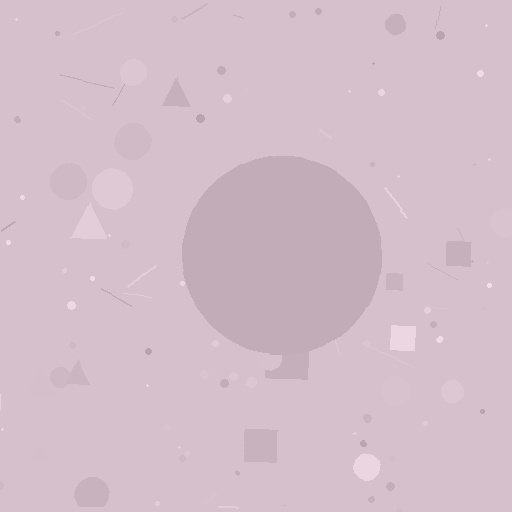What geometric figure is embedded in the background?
A circle is embedded in the background.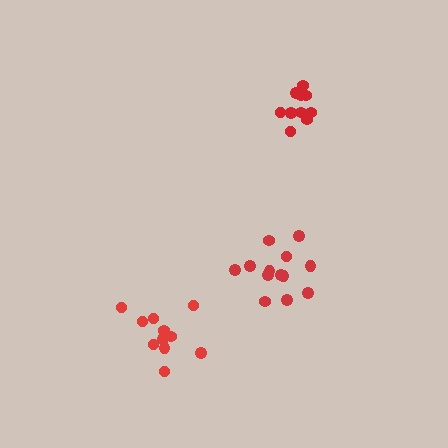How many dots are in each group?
Group 1: 11 dots, Group 2: 13 dots, Group 3: 11 dots (35 total).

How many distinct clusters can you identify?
There are 3 distinct clusters.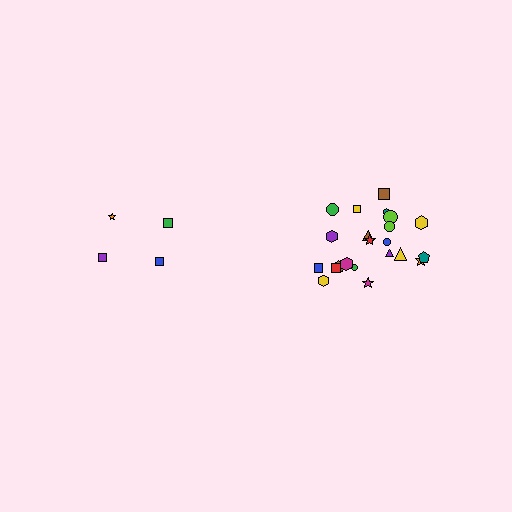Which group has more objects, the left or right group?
The right group.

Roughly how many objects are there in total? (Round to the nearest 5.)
Roughly 25 objects in total.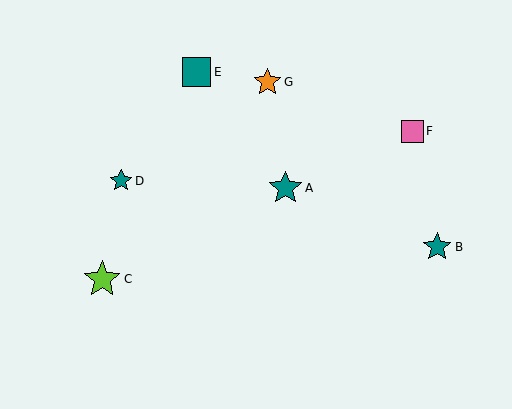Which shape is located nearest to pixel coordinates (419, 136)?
The pink square (labeled F) at (412, 131) is nearest to that location.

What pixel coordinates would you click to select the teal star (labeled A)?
Click at (285, 188) to select the teal star A.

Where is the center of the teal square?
The center of the teal square is at (197, 72).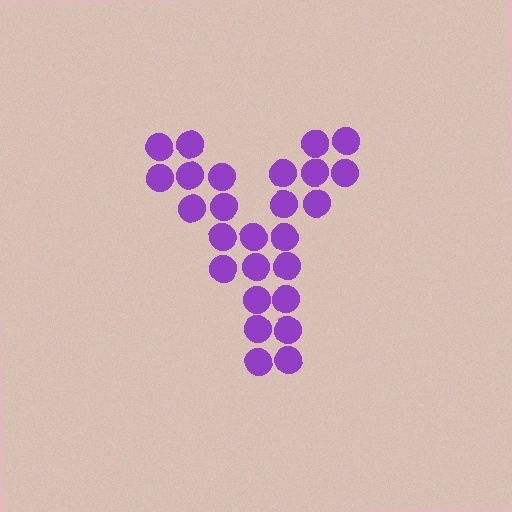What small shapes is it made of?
It is made of small circles.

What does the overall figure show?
The overall figure shows the letter Y.